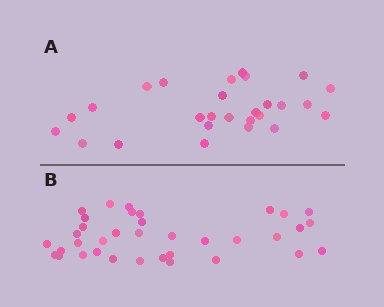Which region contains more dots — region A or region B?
Region B (the bottom region) has more dots.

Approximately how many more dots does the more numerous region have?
Region B has roughly 8 or so more dots than region A.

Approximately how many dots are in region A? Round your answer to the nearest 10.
About 30 dots. (The exact count is 27, which rounds to 30.)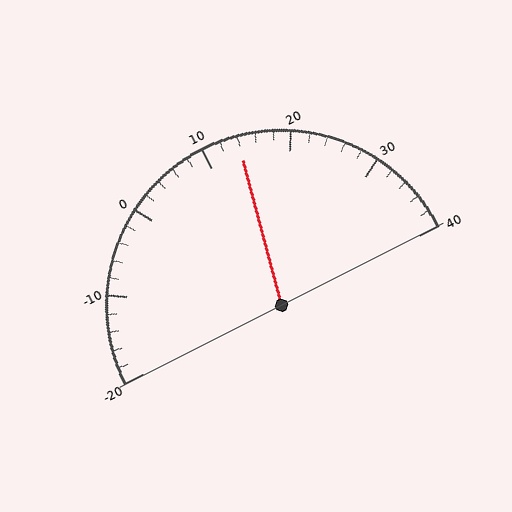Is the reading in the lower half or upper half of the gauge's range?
The reading is in the upper half of the range (-20 to 40).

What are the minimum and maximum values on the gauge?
The gauge ranges from -20 to 40.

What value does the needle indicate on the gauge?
The needle indicates approximately 14.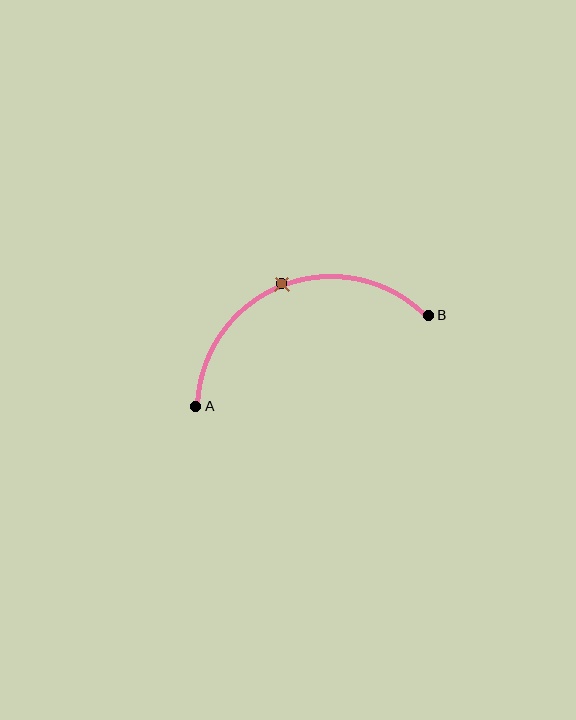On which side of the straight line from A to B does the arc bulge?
The arc bulges above the straight line connecting A and B.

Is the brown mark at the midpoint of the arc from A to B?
Yes. The brown mark lies on the arc at equal arc-length from both A and B — it is the arc midpoint.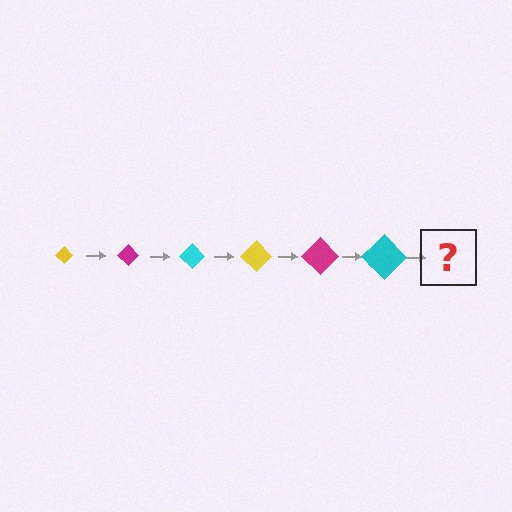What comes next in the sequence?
The next element should be a yellow diamond, larger than the previous one.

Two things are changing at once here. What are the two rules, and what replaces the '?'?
The two rules are that the diamond grows larger each step and the color cycles through yellow, magenta, and cyan. The '?' should be a yellow diamond, larger than the previous one.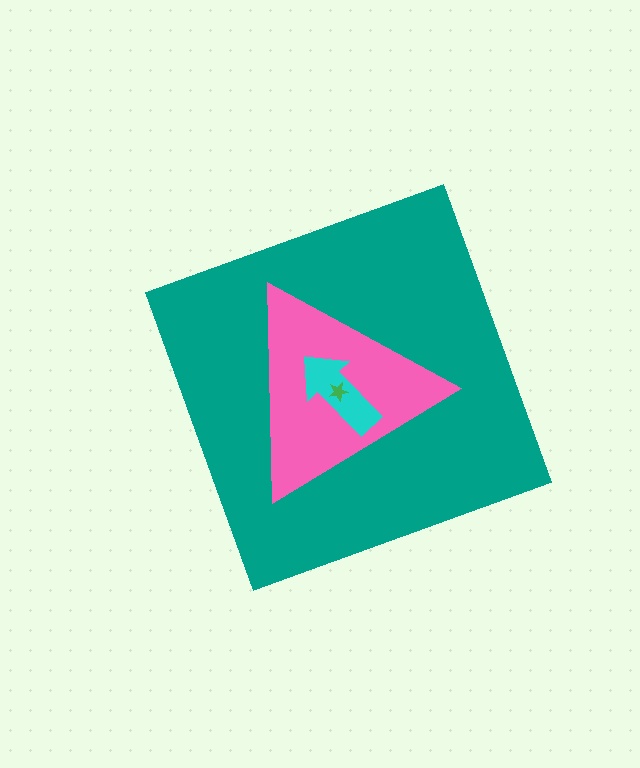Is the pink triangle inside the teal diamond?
Yes.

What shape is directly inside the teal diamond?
The pink triangle.